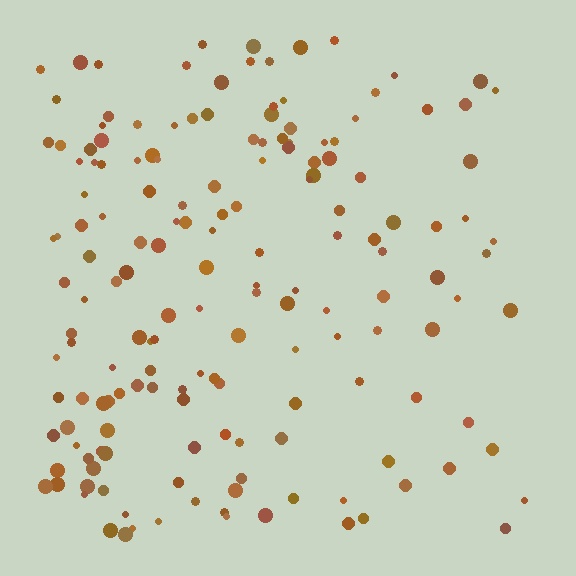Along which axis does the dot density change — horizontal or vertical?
Horizontal.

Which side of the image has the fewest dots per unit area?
The right.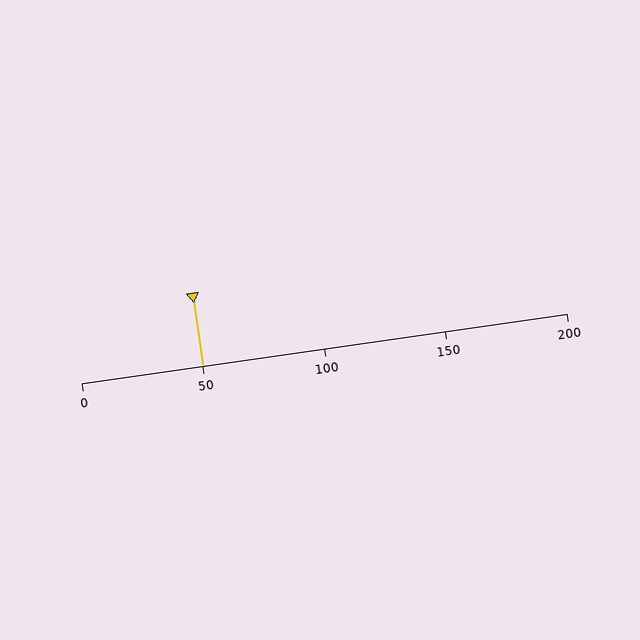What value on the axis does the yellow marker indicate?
The marker indicates approximately 50.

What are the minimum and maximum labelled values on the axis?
The axis runs from 0 to 200.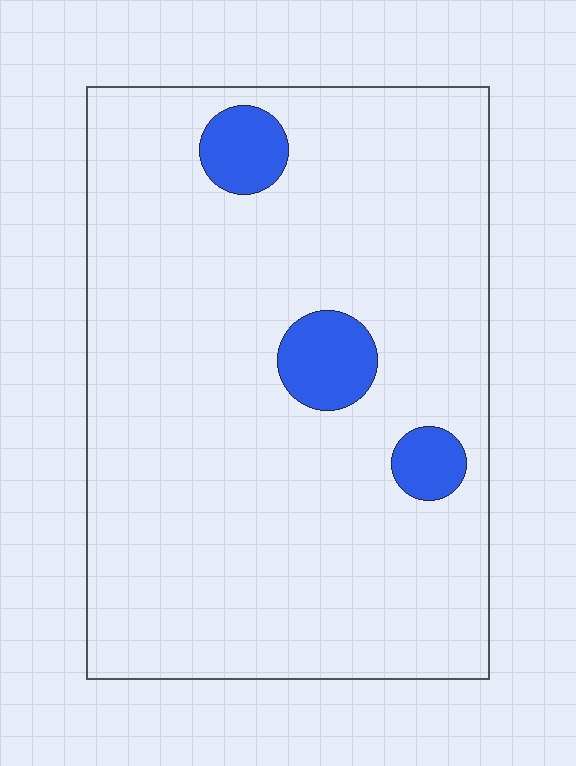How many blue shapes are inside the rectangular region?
3.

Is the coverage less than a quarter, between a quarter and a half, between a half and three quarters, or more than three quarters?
Less than a quarter.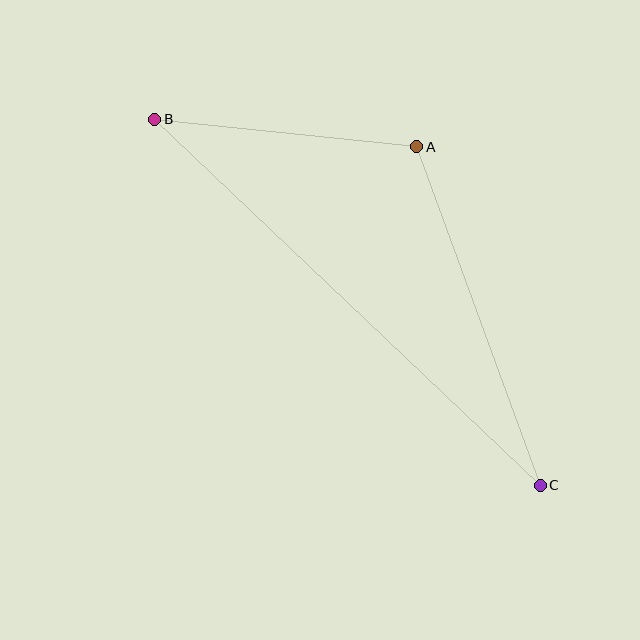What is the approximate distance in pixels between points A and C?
The distance between A and C is approximately 360 pixels.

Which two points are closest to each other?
Points A and B are closest to each other.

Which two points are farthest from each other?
Points B and C are farthest from each other.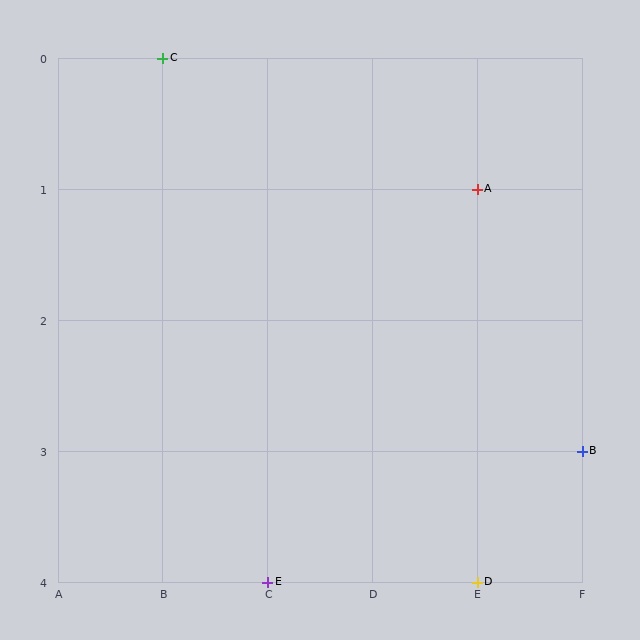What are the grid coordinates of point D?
Point D is at grid coordinates (E, 4).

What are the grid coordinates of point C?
Point C is at grid coordinates (B, 0).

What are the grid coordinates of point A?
Point A is at grid coordinates (E, 1).